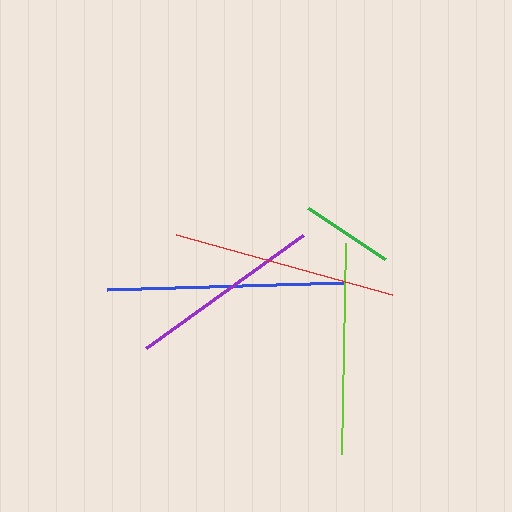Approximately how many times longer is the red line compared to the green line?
The red line is approximately 2.4 times the length of the green line.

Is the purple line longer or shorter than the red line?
The red line is longer than the purple line.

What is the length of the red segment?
The red segment is approximately 224 pixels long.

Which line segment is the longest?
The blue line is the longest at approximately 237 pixels.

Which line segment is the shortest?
The green line is the shortest at approximately 93 pixels.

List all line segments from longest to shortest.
From longest to shortest: blue, red, lime, purple, green.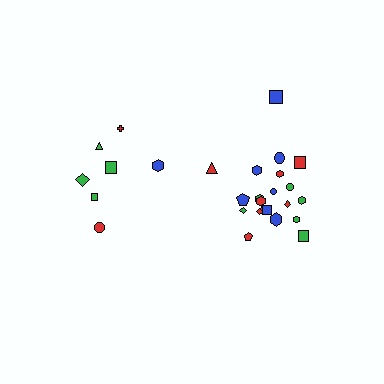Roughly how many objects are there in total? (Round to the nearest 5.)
Roughly 30 objects in total.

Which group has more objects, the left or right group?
The right group.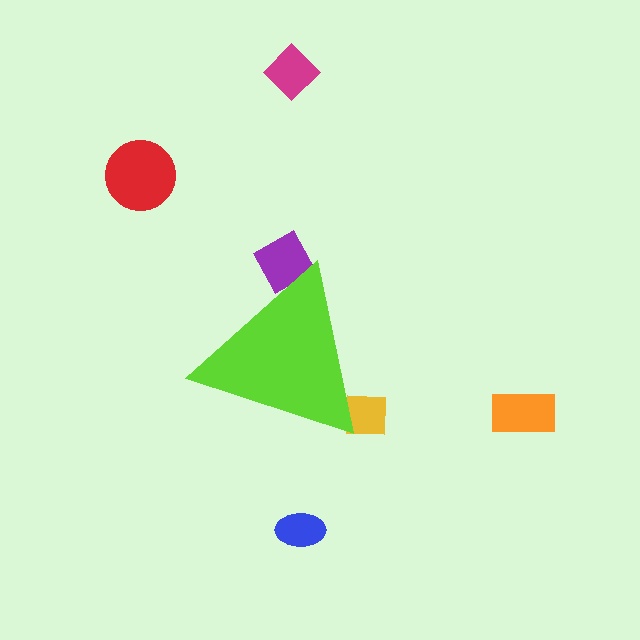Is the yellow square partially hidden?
Yes, the yellow square is partially hidden behind the lime triangle.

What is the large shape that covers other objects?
A lime triangle.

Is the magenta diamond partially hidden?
No, the magenta diamond is fully visible.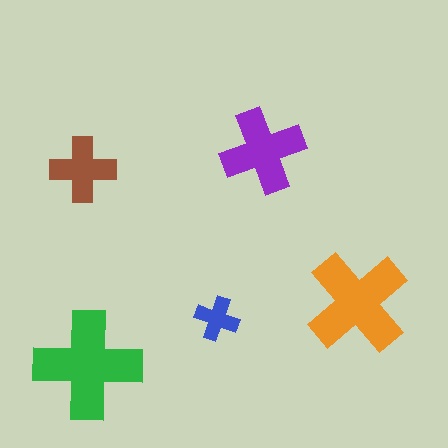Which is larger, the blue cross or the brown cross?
The brown one.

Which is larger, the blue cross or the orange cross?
The orange one.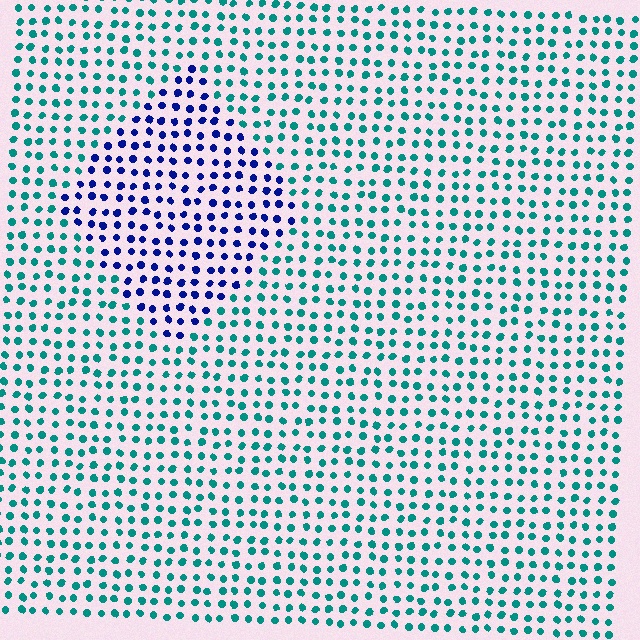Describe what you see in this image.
The image is filled with small teal elements in a uniform arrangement. A diamond-shaped region is visible where the elements are tinted to a slightly different hue, forming a subtle color boundary.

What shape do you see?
I see a diamond.